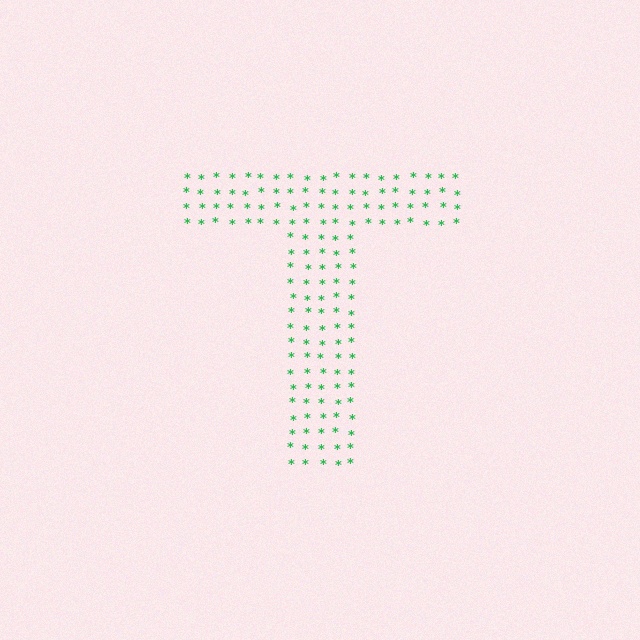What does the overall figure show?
The overall figure shows the letter T.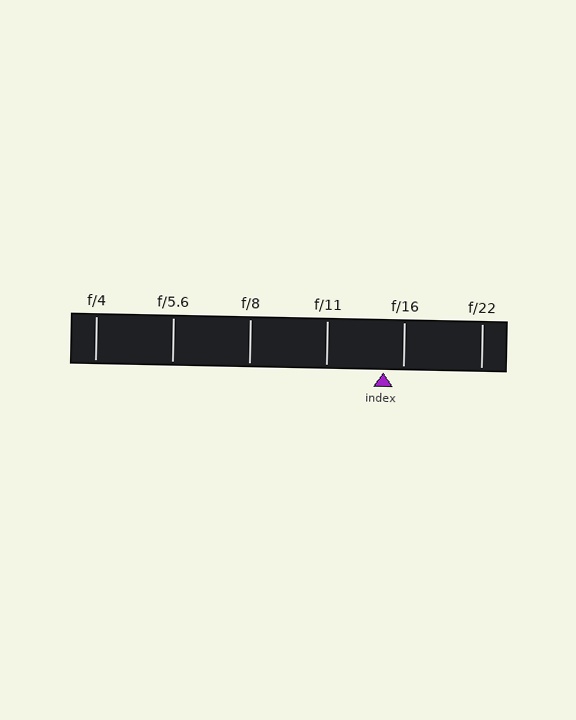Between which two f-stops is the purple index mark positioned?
The index mark is between f/11 and f/16.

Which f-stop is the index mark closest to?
The index mark is closest to f/16.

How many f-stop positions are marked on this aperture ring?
There are 6 f-stop positions marked.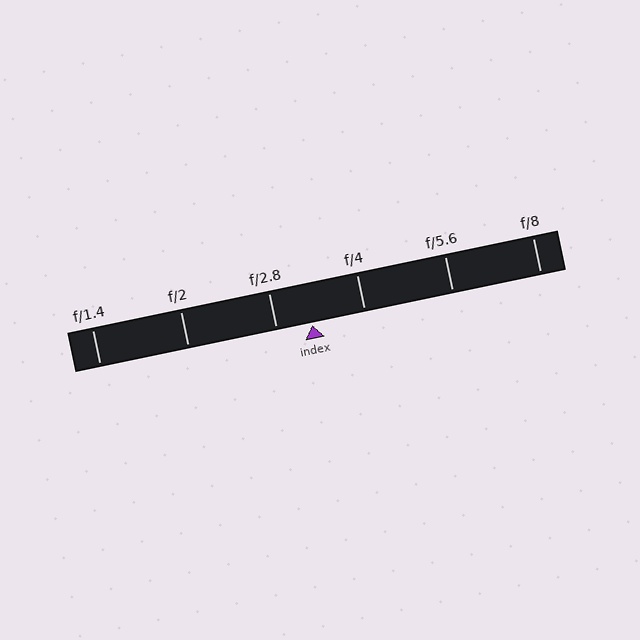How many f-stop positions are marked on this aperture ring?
There are 6 f-stop positions marked.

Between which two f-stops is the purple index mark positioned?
The index mark is between f/2.8 and f/4.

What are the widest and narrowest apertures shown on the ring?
The widest aperture shown is f/1.4 and the narrowest is f/8.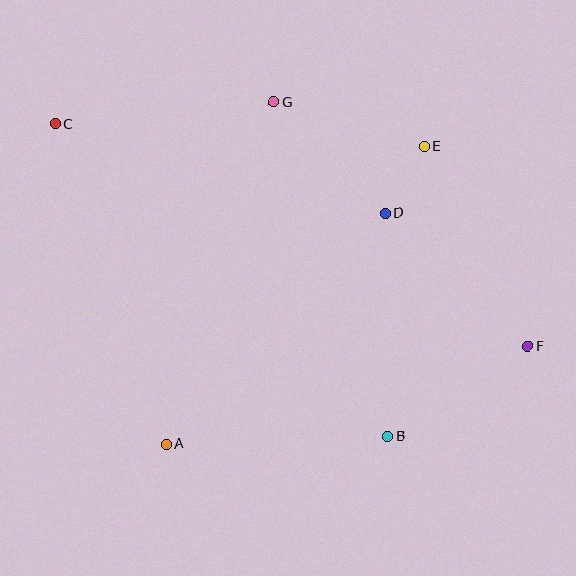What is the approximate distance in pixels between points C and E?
The distance between C and E is approximately 370 pixels.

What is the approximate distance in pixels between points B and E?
The distance between B and E is approximately 292 pixels.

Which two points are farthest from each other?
Points C and F are farthest from each other.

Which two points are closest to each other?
Points D and E are closest to each other.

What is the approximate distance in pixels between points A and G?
The distance between A and G is approximately 359 pixels.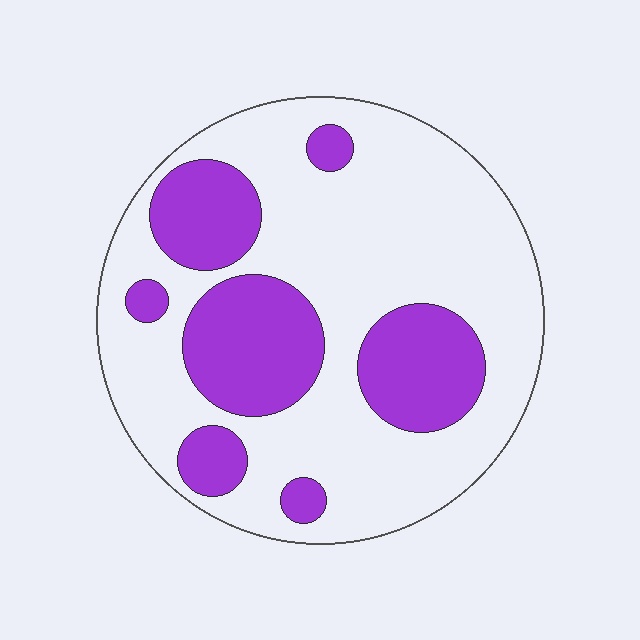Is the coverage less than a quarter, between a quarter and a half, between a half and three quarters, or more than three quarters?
Between a quarter and a half.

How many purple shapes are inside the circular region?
7.